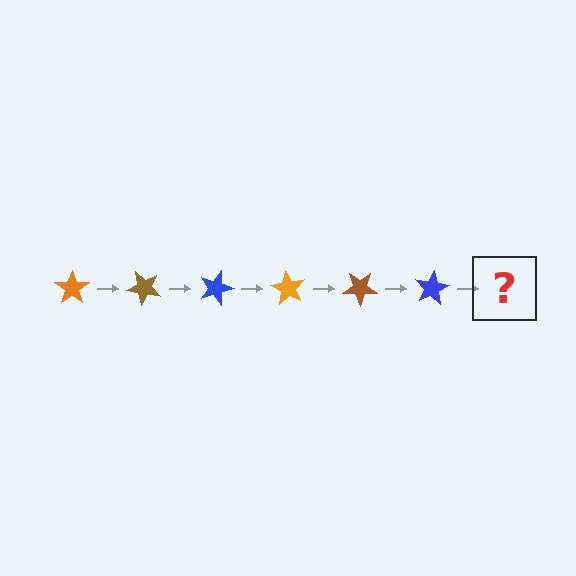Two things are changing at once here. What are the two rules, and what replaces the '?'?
The two rules are that it rotates 45 degrees each step and the color cycles through orange, brown, and blue. The '?' should be an orange star, rotated 270 degrees from the start.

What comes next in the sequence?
The next element should be an orange star, rotated 270 degrees from the start.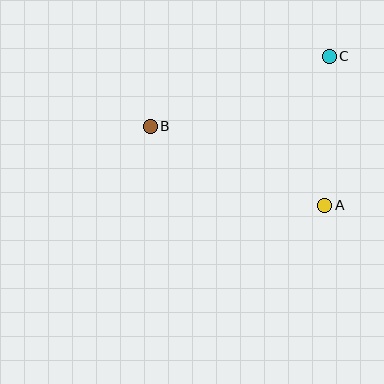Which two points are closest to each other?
Points A and C are closest to each other.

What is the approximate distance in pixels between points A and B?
The distance between A and B is approximately 192 pixels.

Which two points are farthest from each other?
Points B and C are farthest from each other.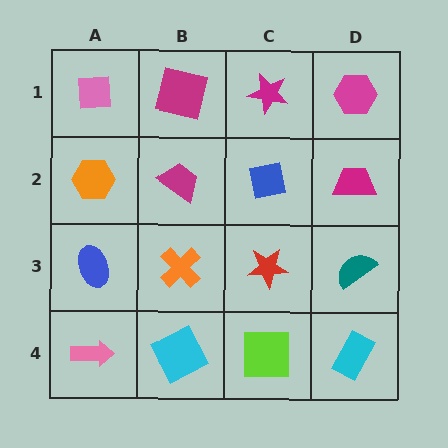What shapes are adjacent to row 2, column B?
A magenta square (row 1, column B), an orange cross (row 3, column B), an orange hexagon (row 2, column A), a blue square (row 2, column C).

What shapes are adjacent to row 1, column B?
A magenta trapezoid (row 2, column B), a pink square (row 1, column A), a magenta star (row 1, column C).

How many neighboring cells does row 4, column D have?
2.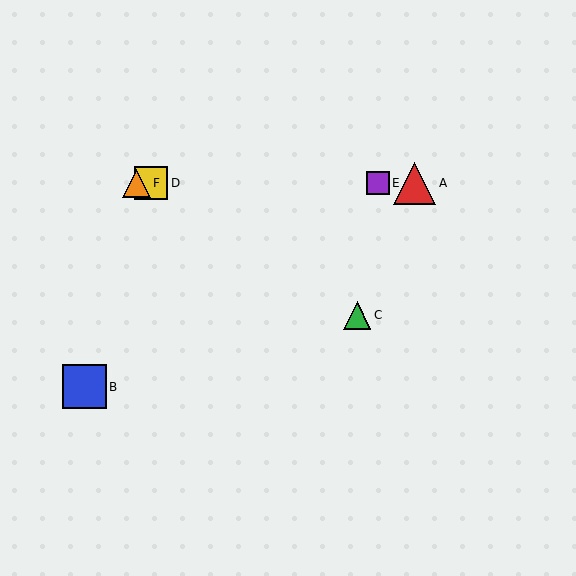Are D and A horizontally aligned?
Yes, both are at y≈183.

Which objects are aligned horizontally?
Objects A, D, E, F are aligned horizontally.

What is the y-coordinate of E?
Object E is at y≈183.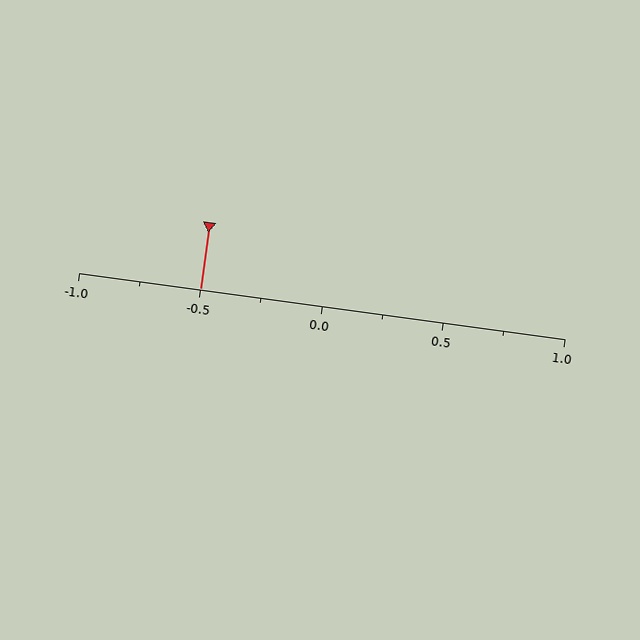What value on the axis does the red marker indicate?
The marker indicates approximately -0.5.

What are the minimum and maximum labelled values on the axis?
The axis runs from -1.0 to 1.0.